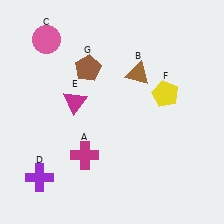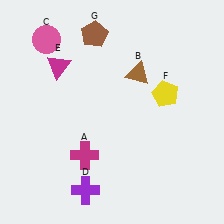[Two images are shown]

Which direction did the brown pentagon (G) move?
The brown pentagon (G) moved up.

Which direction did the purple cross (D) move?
The purple cross (D) moved right.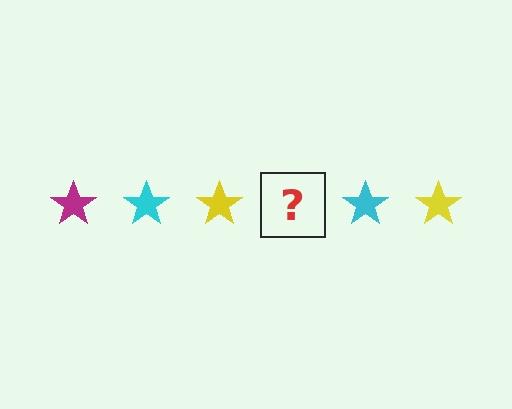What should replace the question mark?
The question mark should be replaced with a magenta star.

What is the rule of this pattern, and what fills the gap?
The rule is that the pattern cycles through magenta, cyan, yellow stars. The gap should be filled with a magenta star.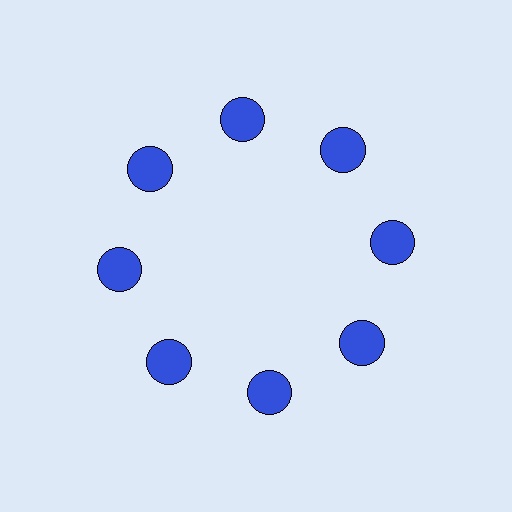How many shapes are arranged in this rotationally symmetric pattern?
There are 8 shapes, arranged in 8 groups of 1.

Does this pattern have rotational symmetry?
Yes, this pattern has 8-fold rotational symmetry. It looks the same after rotating 45 degrees around the center.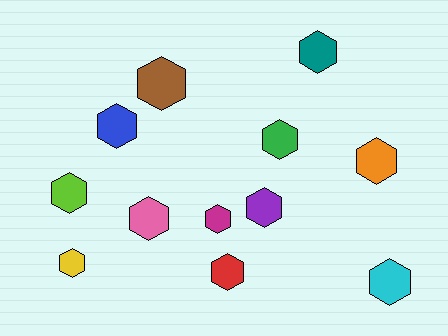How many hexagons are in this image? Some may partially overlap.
There are 12 hexagons.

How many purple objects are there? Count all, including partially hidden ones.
There is 1 purple object.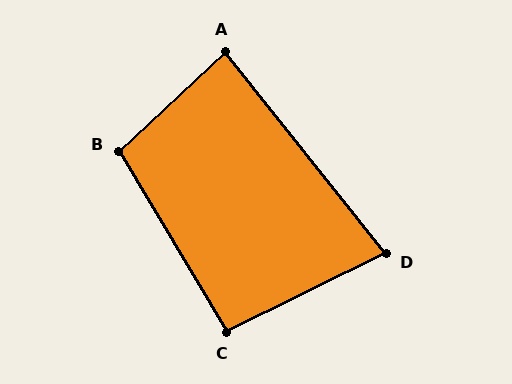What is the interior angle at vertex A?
Approximately 86 degrees (approximately right).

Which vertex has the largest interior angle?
B, at approximately 102 degrees.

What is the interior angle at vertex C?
Approximately 94 degrees (approximately right).